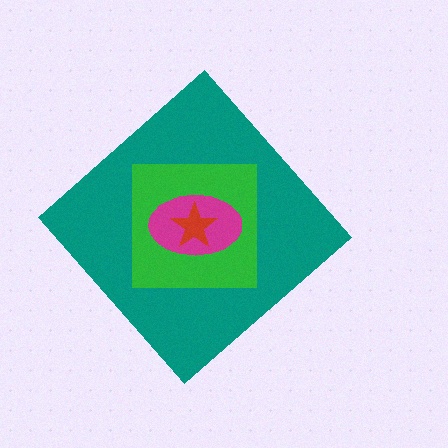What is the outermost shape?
The teal diamond.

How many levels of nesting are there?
4.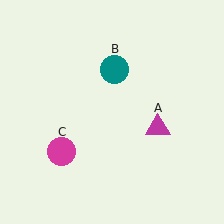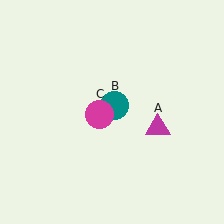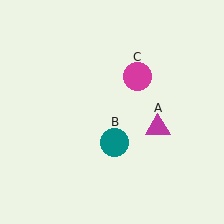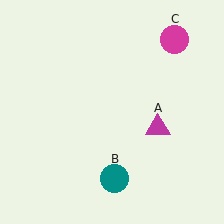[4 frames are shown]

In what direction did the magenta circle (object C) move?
The magenta circle (object C) moved up and to the right.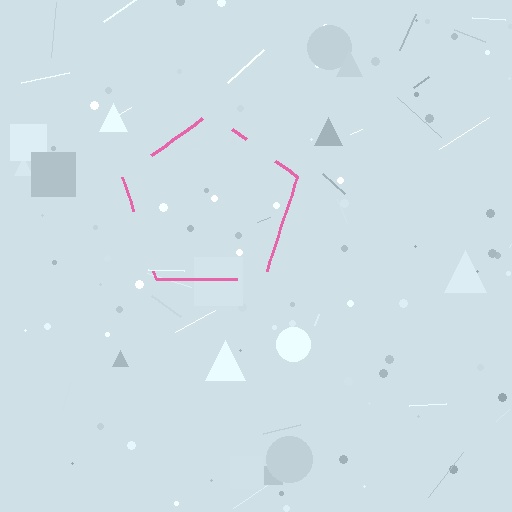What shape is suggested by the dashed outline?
The dashed outline suggests a pentagon.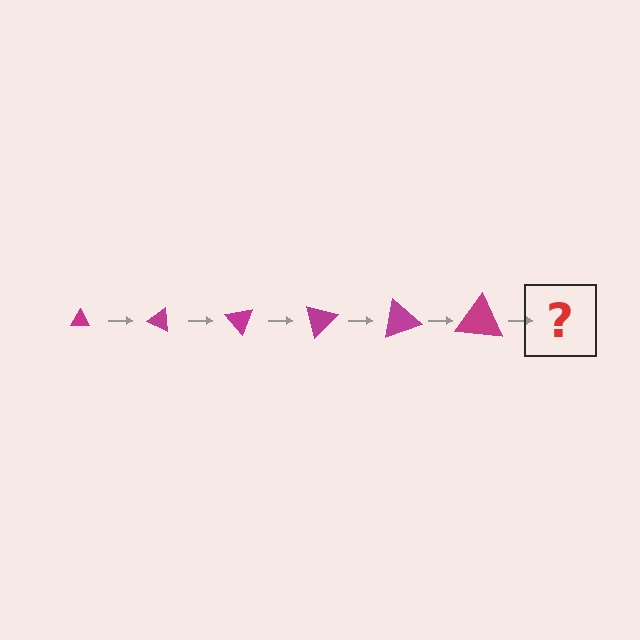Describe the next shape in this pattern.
It should be a triangle, larger than the previous one and rotated 150 degrees from the start.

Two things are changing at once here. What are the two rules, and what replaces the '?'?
The two rules are that the triangle grows larger each step and it rotates 25 degrees each step. The '?' should be a triangle, larger than the previous one and rotated 150 degrees from the start.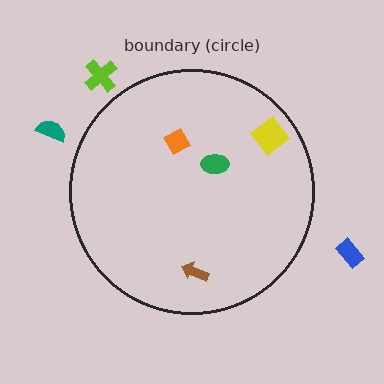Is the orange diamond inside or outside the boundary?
Inside.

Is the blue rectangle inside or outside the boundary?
Outside.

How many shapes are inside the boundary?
4 inside, 3 outside.